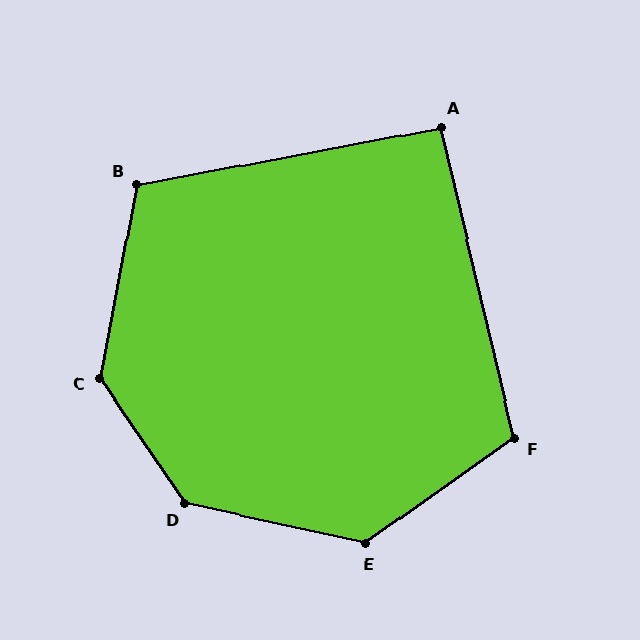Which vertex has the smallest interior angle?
A, at approximately 92 degrees.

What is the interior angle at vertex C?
Approximately 135 degrees (obtuse).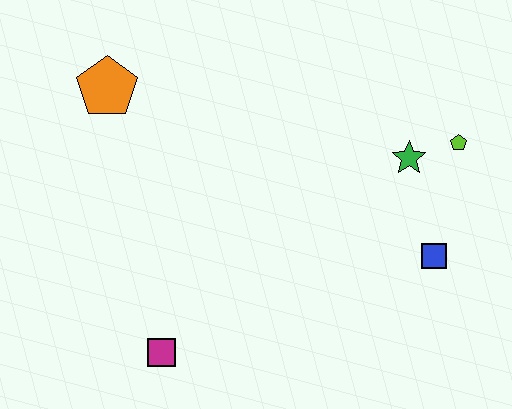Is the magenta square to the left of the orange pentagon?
No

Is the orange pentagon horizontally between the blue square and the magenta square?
No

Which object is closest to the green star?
The lime pentagon is closest to the green star.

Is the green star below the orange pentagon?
Yes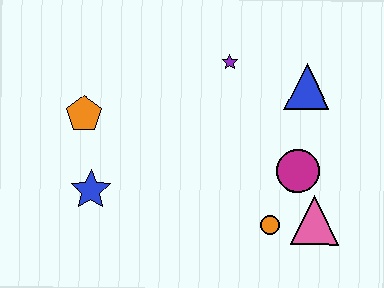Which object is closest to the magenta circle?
The pink triangle is closest to the magenta circle.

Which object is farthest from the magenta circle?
The orange pentagon is farthest from the magenta circle.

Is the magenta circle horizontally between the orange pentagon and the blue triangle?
Yes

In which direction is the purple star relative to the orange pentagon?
The purple star is to the right of the orange pentagon.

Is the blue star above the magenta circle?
No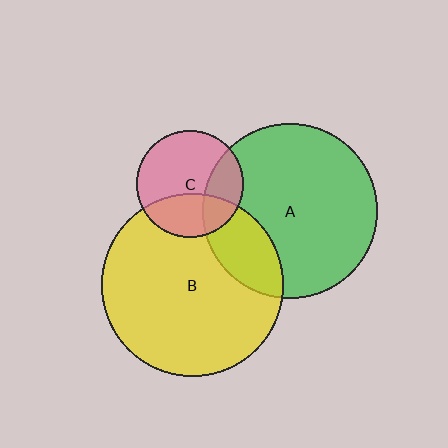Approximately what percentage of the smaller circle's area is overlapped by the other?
Approximately 20%.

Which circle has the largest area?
Circle B (yellow).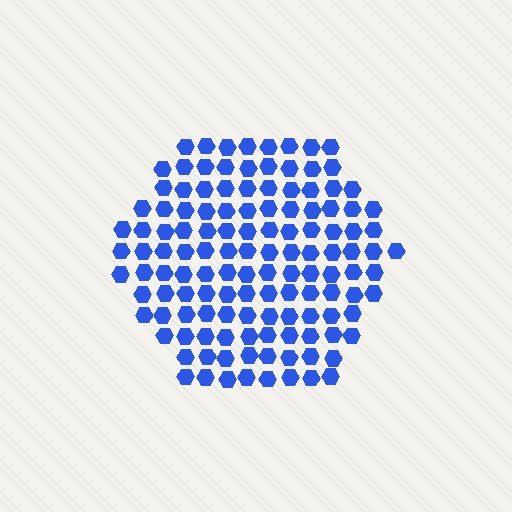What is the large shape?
The large shape is a hexagon.